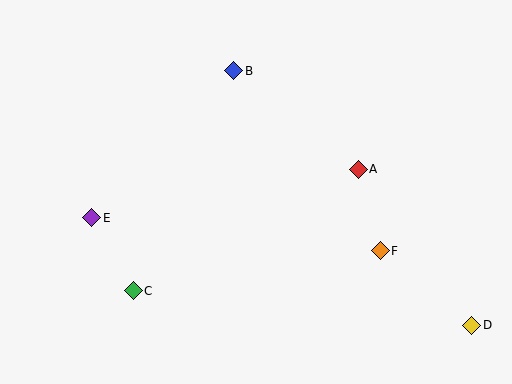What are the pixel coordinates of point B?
Point B is at (234, 71).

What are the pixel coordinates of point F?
Point F is at (380, 251).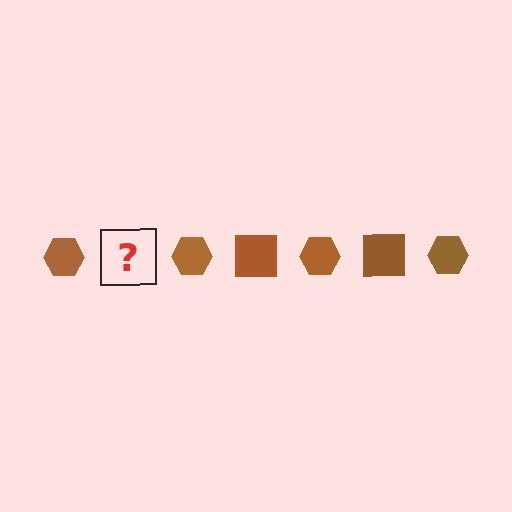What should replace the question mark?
The question mark should be replaced with a brown square.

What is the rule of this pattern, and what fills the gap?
The rule is that the pattern cycles through hexagon, square shapes in brown. The gap should be filled with a brown square.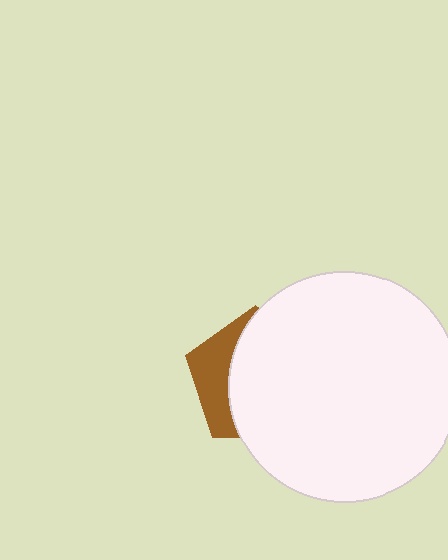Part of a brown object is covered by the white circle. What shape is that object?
It is a pentagon.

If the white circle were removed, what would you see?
You would see the complete brown pentagon.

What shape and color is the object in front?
The object in front is a white circle.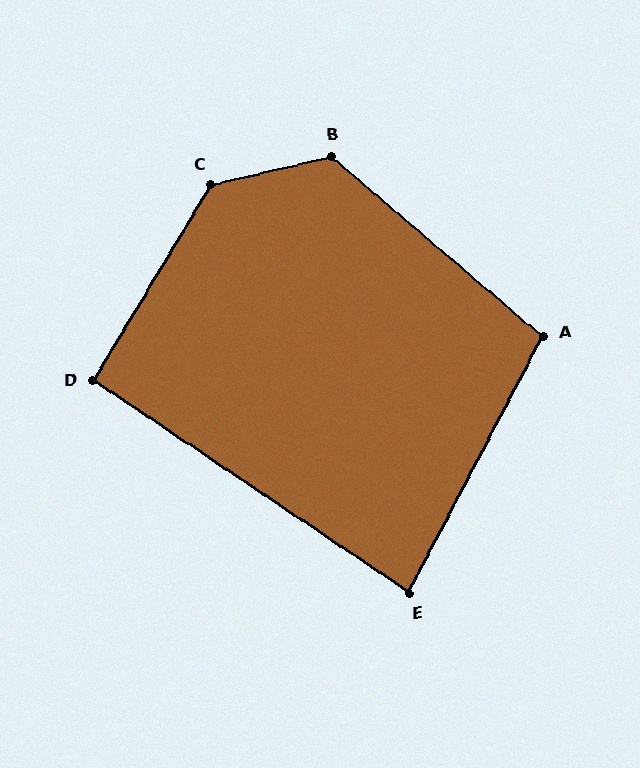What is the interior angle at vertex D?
Approximately 93 degrees (approximately right).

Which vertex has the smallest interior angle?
E, at approximately 84 degrees.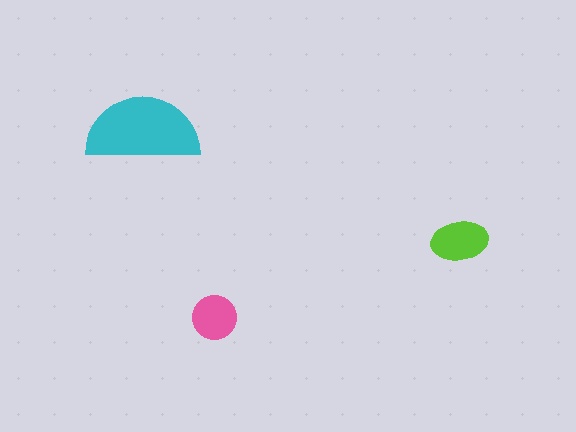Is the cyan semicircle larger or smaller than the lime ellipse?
Larger.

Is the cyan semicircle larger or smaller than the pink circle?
Larger.